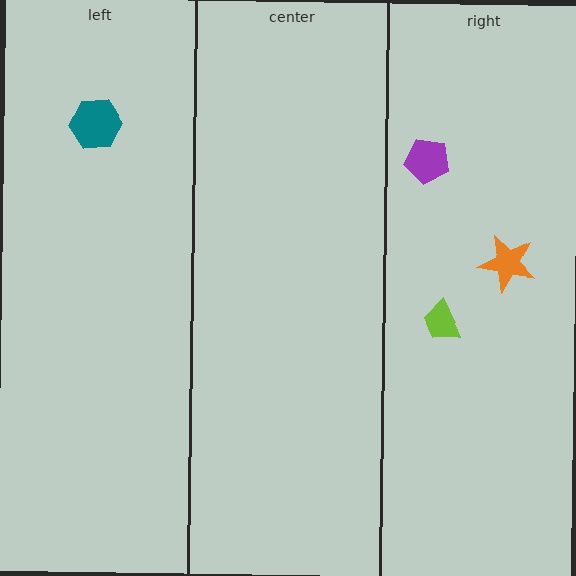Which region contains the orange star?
The right region.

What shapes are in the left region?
The teal hexagon.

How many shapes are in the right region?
3.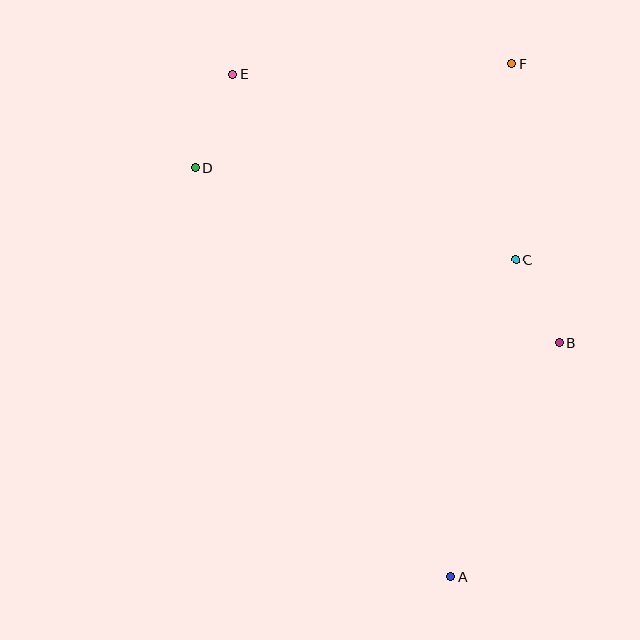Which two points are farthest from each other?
Points A and E are farthest from each other.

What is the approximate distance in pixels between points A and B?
The distance between A and B is approximately 258 pixels.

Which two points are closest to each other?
Points B and C are closest to each other.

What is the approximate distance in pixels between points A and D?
The distance between A and D is approximately 482 pixels.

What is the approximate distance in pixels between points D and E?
The distance between D and E is approximately 101 pixels.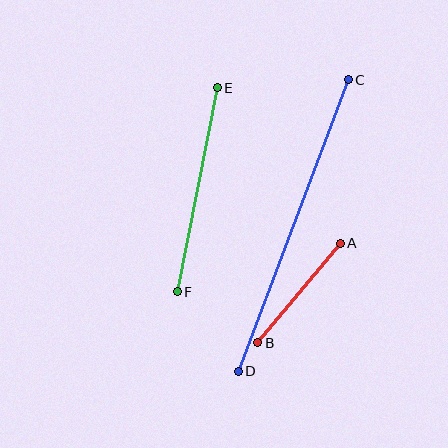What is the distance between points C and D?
The distance is approximately 312 pixels.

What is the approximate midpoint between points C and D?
The midpoint is at approximately (293, 226) pixels.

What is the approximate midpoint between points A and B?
The midpoint is at approximately (299, 293) pixels.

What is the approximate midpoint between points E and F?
The midpoint is at approximately (197, 190) pixels.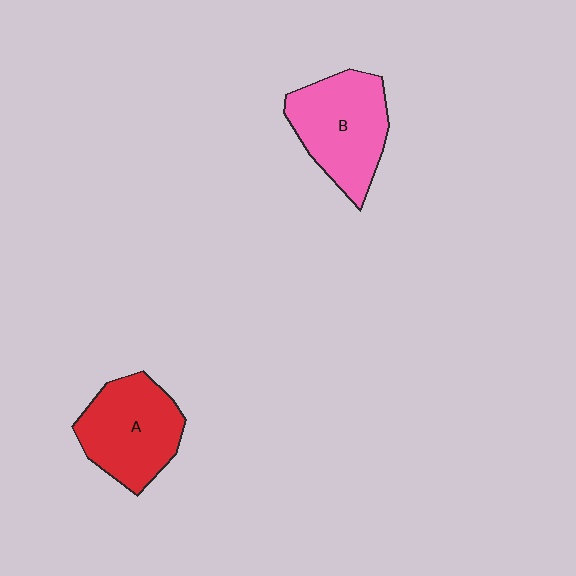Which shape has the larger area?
Shape B (pink).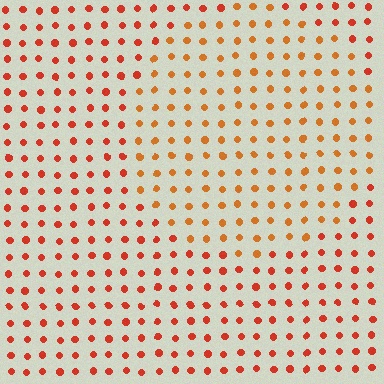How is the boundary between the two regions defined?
The boundary is defined purely by a slight shift in hue (about 22 degrees). Spacing, size, and orientation are identical on both sides.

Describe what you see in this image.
The image is filled with small red elements in a uniform arrangement. A circle-shaped region is visible where the elements are tinted to a slightly different hue, forming a subtle color boundary.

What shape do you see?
I see a circle.